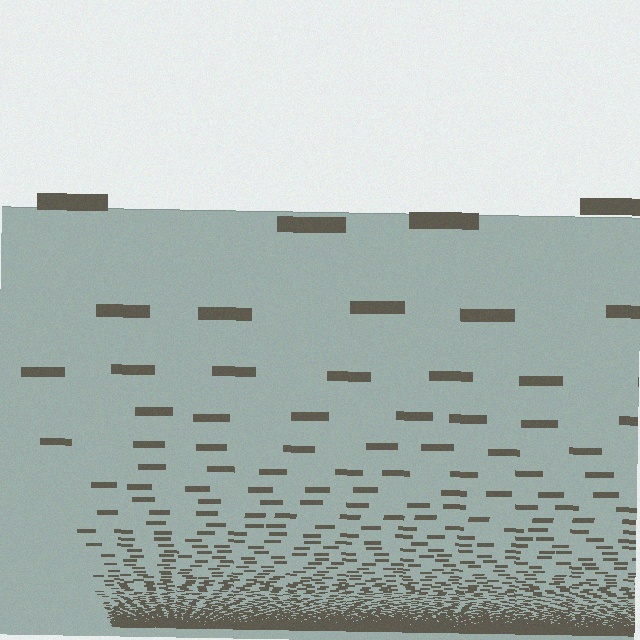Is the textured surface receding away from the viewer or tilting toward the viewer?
The surface appears to tilt toward the viewer. Texture elements get larger and sparser toward the top.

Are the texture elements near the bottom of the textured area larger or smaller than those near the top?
Smaller. The gradient is inverted — elements near the bottom are smaller and denser.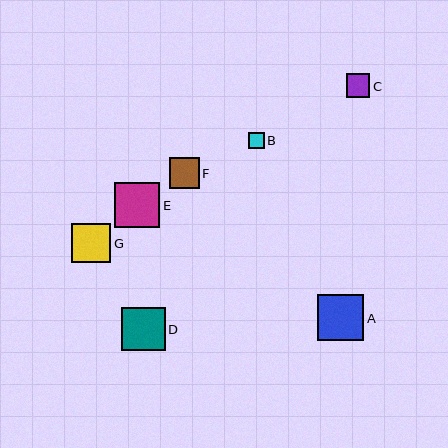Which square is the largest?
Square A is the largest with a size of approximately 46 pixels.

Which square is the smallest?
Square B is the smallest with a size of approximately 16 pixels.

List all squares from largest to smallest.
From largest to smallest: A, E, D, G, F, C, B.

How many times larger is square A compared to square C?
Square A is approximately 1.9 times the size of square C.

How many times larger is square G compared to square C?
Square G is approximately 1.7 times the size of square C.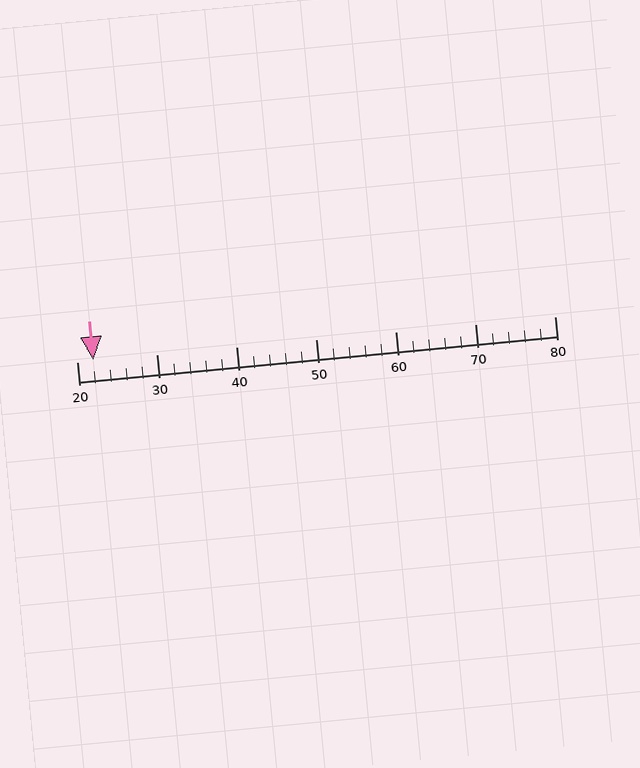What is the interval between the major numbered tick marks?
The major tick marks are spaced 10 units apart.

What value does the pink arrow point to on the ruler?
The pink arrow points to approximately 22.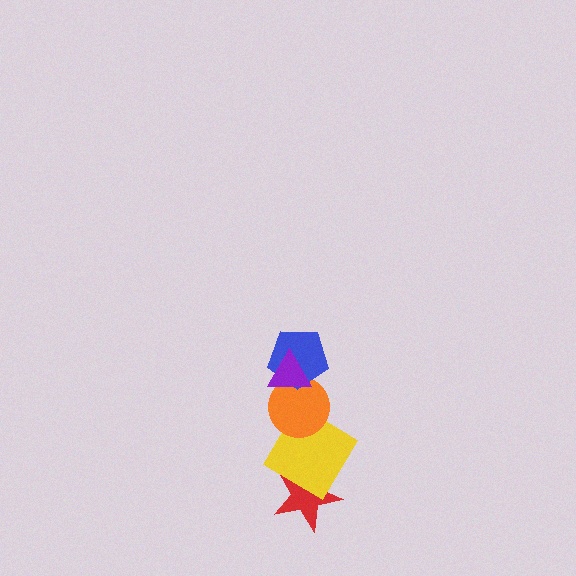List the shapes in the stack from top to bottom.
From top to bottom: the purple triangle, the blue pentagon, the orange circle, the yellow diamond, the red star.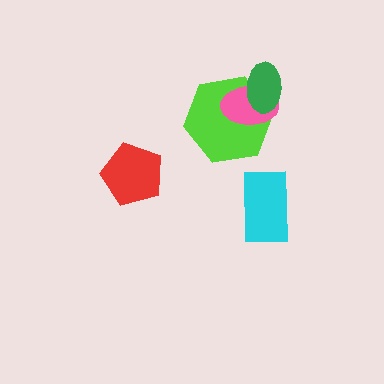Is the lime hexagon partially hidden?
Yes, it is partially covered by another shape.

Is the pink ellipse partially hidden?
Yes, it is partially covered by another shape.